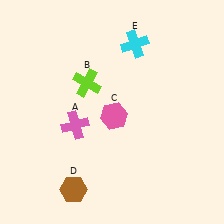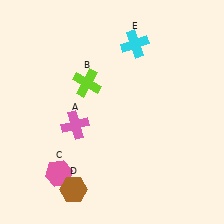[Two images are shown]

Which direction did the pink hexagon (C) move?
The pink hexagon (C) moved down.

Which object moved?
The pink hexagon (C) moved down.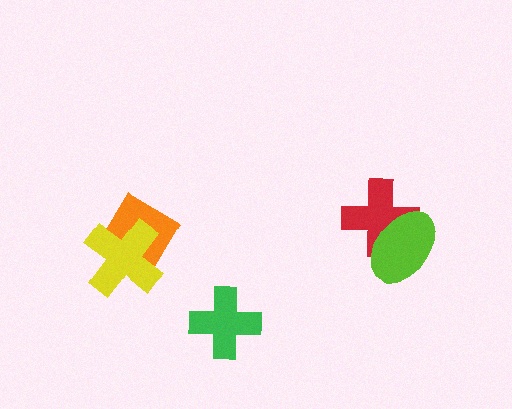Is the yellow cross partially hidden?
No, no other shape covers it.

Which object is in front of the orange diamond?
The yellow cross is in front of the orange diamond.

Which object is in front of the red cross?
The lime ellipse is in front of the red cross.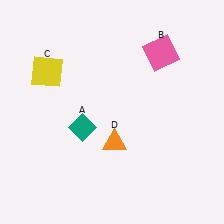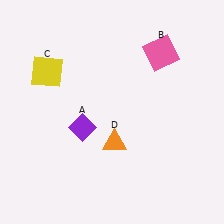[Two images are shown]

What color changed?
The diamond (A) changed from teal in Image 1 to purple in Image 2.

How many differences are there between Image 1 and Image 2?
There is 1 difference between the two images.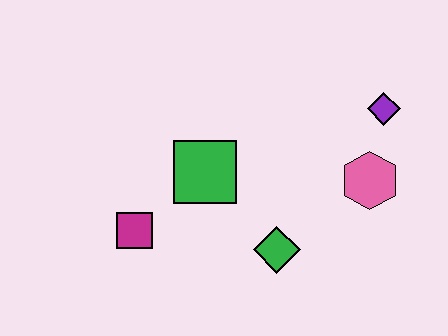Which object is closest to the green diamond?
The green square is closest to the green diamond.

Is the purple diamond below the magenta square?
No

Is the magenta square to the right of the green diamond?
No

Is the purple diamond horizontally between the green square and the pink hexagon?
No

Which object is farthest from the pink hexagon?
The magenta square is farthest from the pink hexagon.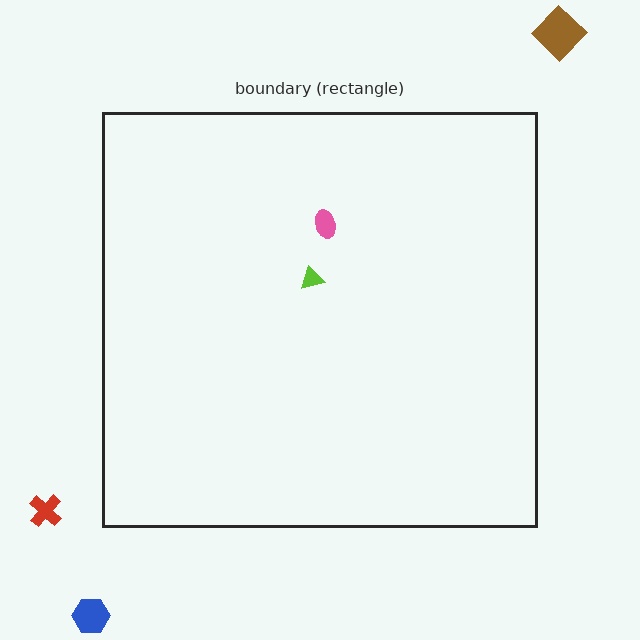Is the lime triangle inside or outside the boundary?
Inside.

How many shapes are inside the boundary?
2 inside, 3 outside.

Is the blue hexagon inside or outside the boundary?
Outside.